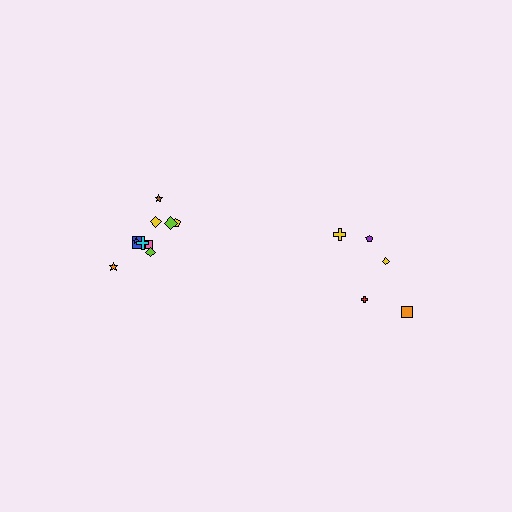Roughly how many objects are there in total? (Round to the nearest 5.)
Roughly 15 objects in total.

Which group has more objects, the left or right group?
The left group.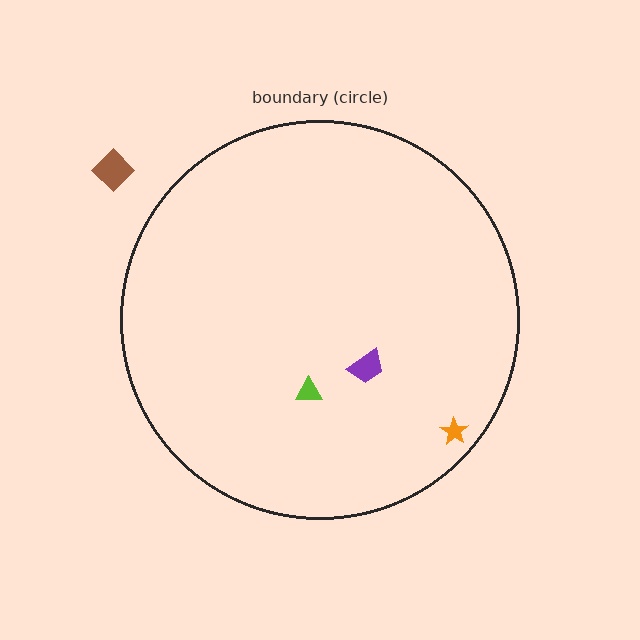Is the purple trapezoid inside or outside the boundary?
Inside.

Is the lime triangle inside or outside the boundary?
Inside.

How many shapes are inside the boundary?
3 inside, 1 outside.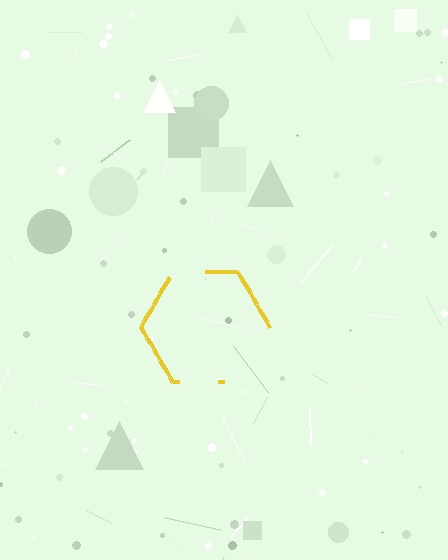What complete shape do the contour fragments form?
The contour fragments form a hexagon.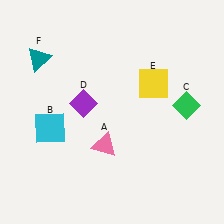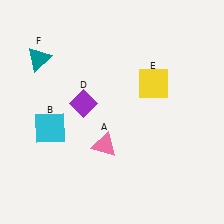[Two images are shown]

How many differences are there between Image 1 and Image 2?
There is 1 difference between the two images.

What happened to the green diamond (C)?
The green diamond (C) was removed in Image 2. It was in the top-right area of Image 1.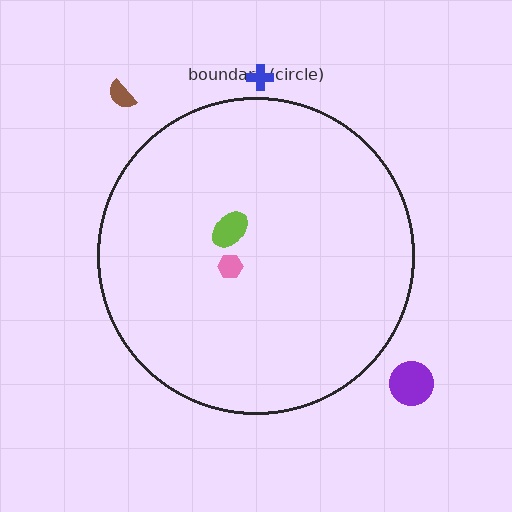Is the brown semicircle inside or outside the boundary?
Outside.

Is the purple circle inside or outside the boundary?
Outside.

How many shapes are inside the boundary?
2 inside, 3 outside.